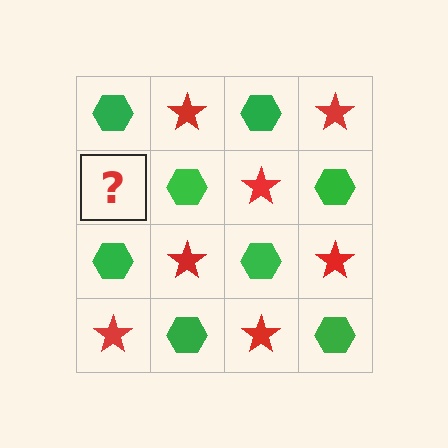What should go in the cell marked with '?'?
The missing cell should contain a red star.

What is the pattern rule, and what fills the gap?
The rule is that it alternates green hexagon and red star in a checkerboard pattern. The gap should be filled with a red star.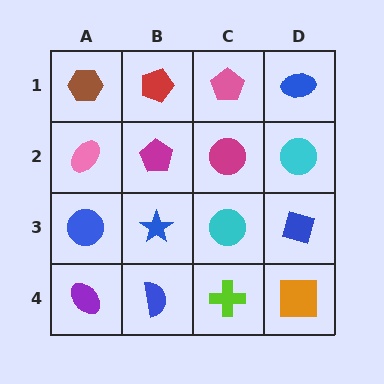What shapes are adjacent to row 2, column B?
A red pentagon (row 1, column B), a blue star (row 3, column B), a pink ellipse (row 2, column A), a magenta circle (row 2, column C).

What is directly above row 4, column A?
A blue circle.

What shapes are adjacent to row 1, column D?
A cyan circle (row 2, column D), a pink pentagon (row 1, column C).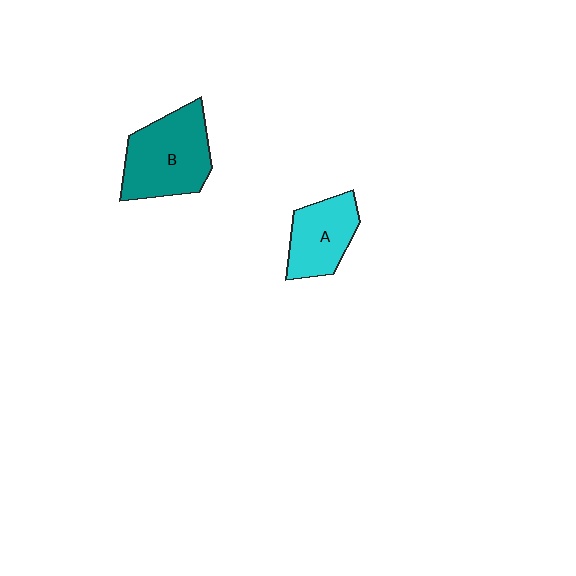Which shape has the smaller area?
Shape A (cyan).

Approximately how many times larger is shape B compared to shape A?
Approximately 1.4 times.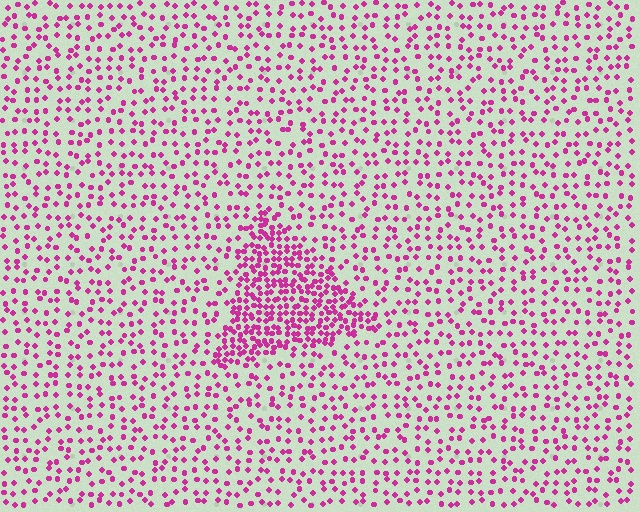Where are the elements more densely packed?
The elements are more densely packed inside the triangle boundary.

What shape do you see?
I see a triangle.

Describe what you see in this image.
The image contains small magenta elements arranged at two different densities. A triangle-shaped region is visible where the elements are more densely packed than the surrounding area.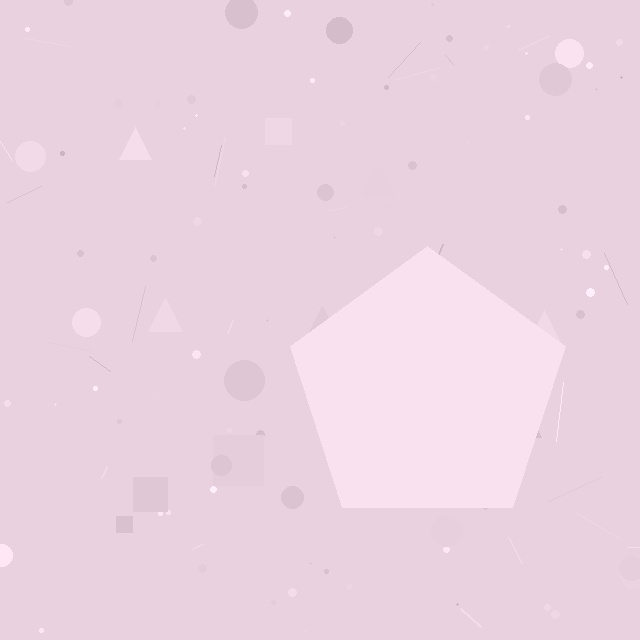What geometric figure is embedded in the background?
A pentagon is embedded in the background.